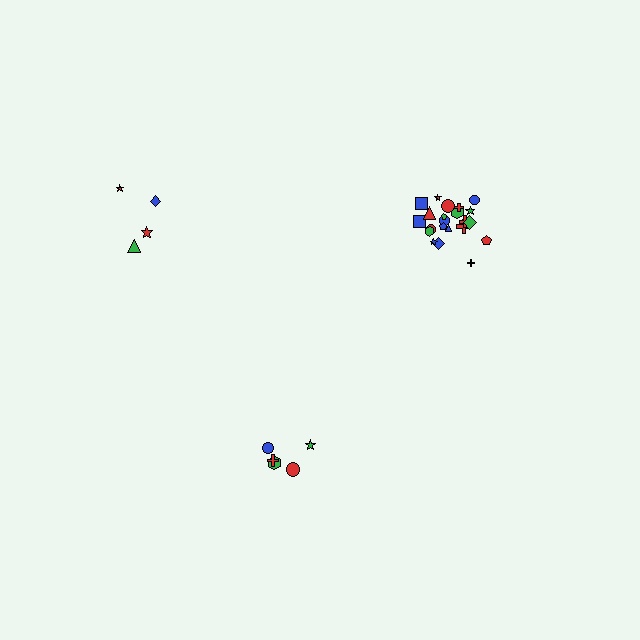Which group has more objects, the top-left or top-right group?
The top-right group.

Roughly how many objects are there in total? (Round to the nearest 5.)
Roughly 30 objects in total.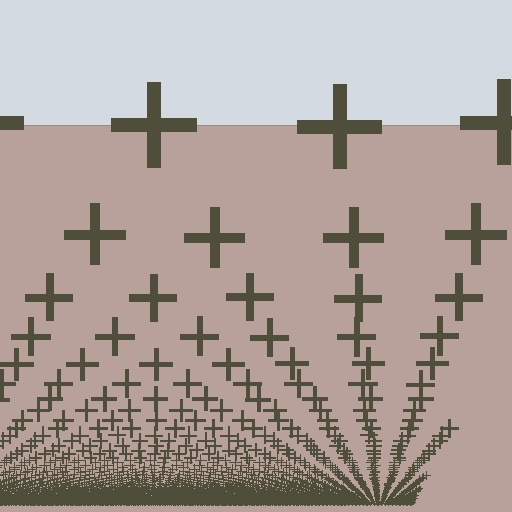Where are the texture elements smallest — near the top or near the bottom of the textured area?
Near the bottom.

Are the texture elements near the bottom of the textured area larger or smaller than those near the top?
Smaller. The gradient is inverted — elements near the bottom are smaller and denser.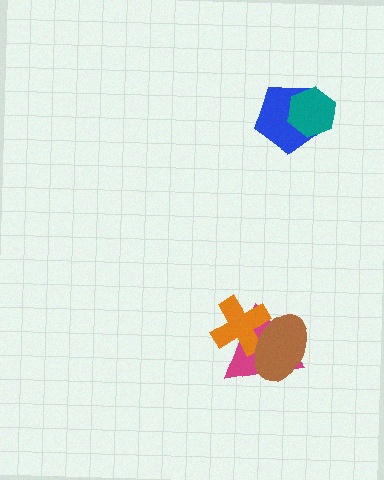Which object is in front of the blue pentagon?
The teal hexagon is in front of the blue pentagon.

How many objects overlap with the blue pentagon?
1 object overlaps with the blue pentagon.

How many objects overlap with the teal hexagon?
1 object overlaps with the teal hexagon.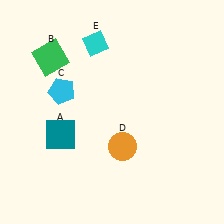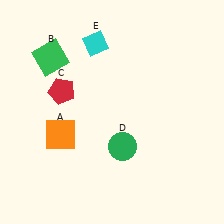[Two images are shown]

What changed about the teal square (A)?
In Image 1, A is teal. In Image 2, it changed to orange.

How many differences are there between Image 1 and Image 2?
There are 3 differences between the two images.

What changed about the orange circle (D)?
In Image 1, D is orange. In Image 2, it changed to green.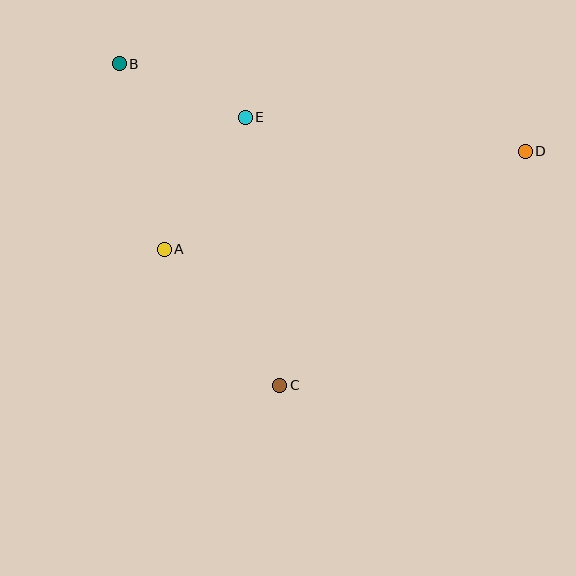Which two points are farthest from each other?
Points B and D are farthest from each other.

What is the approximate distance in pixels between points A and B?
The distance between A and B is approximately 191 pixels.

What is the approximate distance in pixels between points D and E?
The distance between D and E is approximately 282 pixels.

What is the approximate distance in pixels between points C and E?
The distance between C and E is approximately 270 pixels.